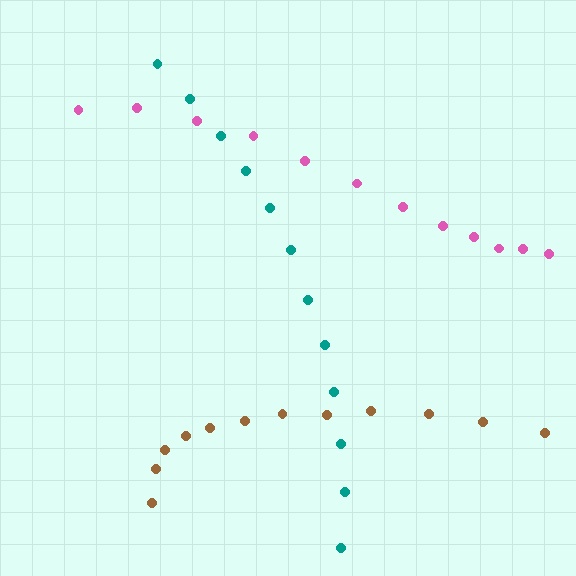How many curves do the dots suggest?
There are 3 distinct paths.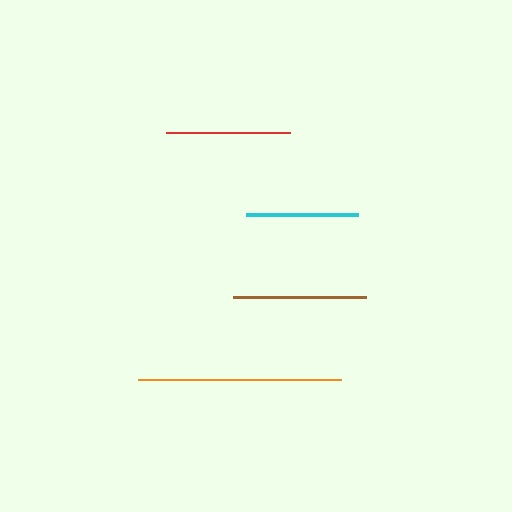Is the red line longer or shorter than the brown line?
The brown line is longer than the red line.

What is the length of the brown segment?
The brown segment is approximately 133 pixels long.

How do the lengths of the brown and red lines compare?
The brown and red lines are approximately the same length.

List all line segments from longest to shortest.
From longest to shortest: orange, brown, red, cyan.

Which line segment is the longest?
The orange line is the longest at approximately 203 pixels.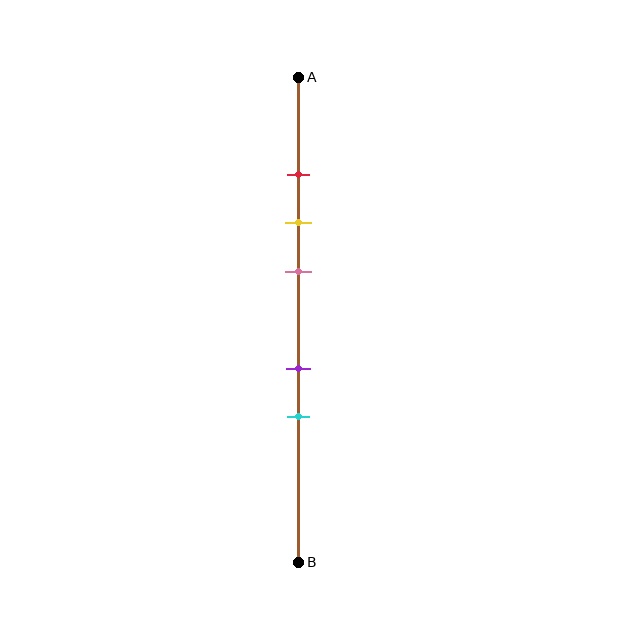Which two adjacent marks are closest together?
The red and yellow marks are the closest adjacent pair.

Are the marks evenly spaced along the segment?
No, the marks are not evenly spaced.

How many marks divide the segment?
There are 5 marks dividing the segment.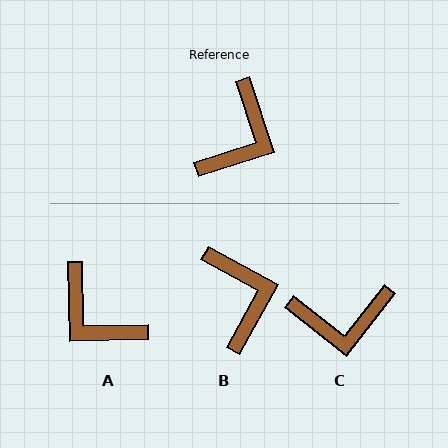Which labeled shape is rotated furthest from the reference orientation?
A, about 106 degrees away.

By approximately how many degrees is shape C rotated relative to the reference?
Approximately 56 degrees clockwise.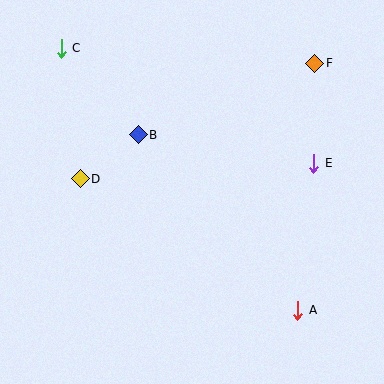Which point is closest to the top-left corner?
Point C is closest to the top-left corner.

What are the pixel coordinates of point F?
Point F is at (315, 63).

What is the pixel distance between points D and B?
The distance between D and B is 73 pixels.